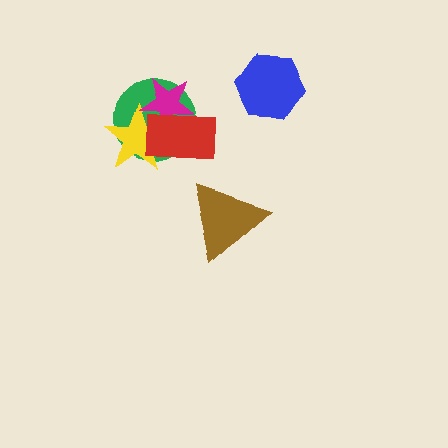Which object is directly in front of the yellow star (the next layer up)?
The magenta star is directly in front of the yellow star.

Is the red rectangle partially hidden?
No, no other shape covers it.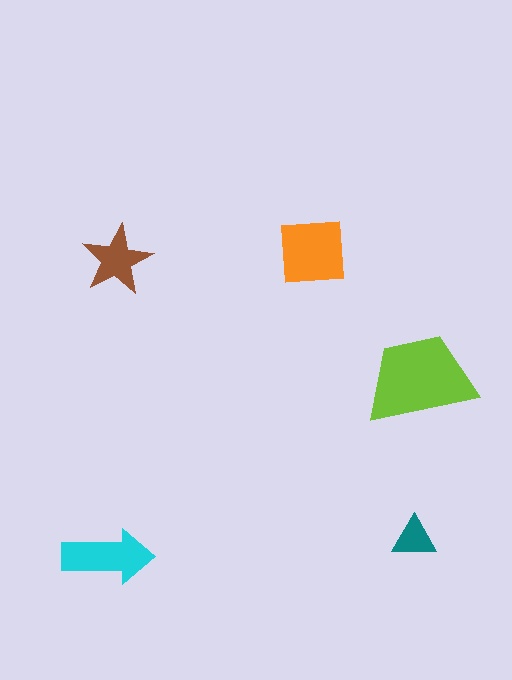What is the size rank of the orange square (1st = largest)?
2nd.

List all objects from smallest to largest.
The teal triangle, the brown star, the cyan arrow, the orange square, the lime trapezoid.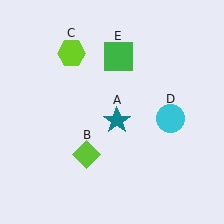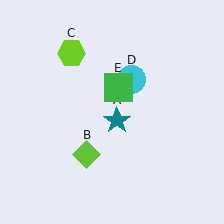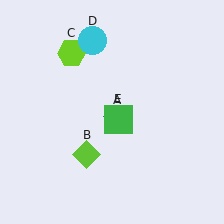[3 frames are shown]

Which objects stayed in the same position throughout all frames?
Teal star (object A) and lime diamond (object B) and lime hexagon (object C) remained stationary.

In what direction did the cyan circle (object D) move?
The cyan circle (object D) moved up and to the left.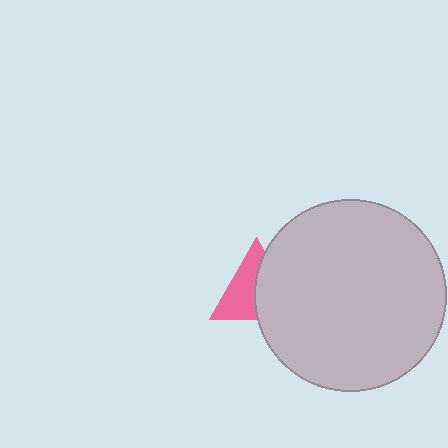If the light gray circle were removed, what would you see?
You would see the complete pink triangle.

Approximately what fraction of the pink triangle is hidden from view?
Roughly 49% of the pink triangle is hidden behind the light gray circle.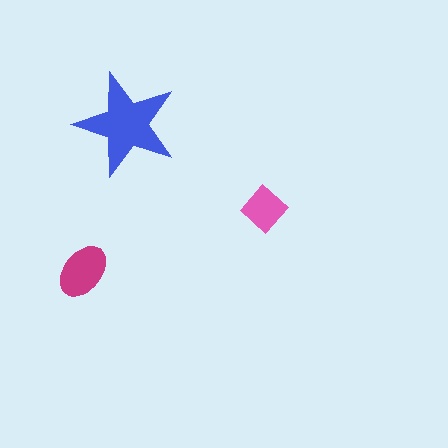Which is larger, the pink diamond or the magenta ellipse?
The magenta ellipse.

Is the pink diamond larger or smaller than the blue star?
Smaller.